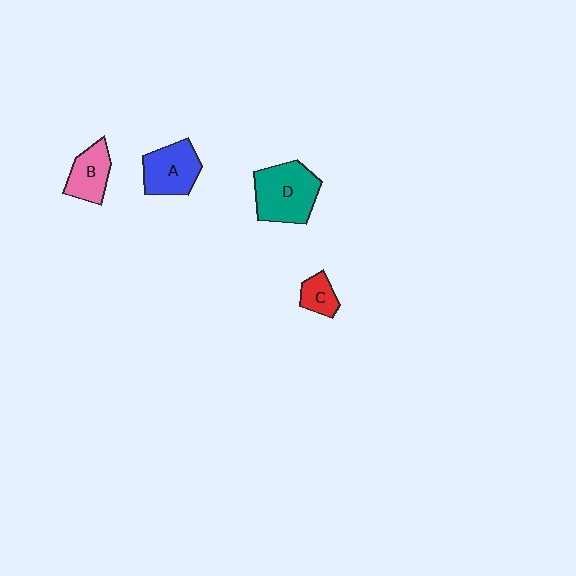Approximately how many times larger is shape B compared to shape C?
Approximately 1.6 times.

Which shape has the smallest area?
Shape C (red).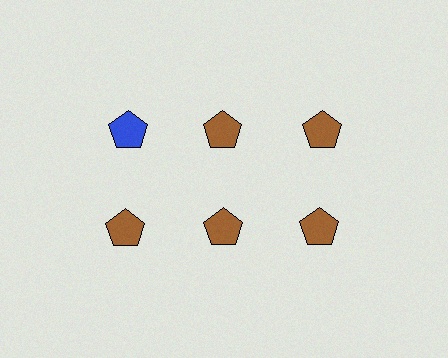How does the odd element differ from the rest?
It has a different color: blue instead of brown.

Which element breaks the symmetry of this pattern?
The blue pentagon in the top row, leftmost column breaks the symmetry. All other shapes are brown pentagons.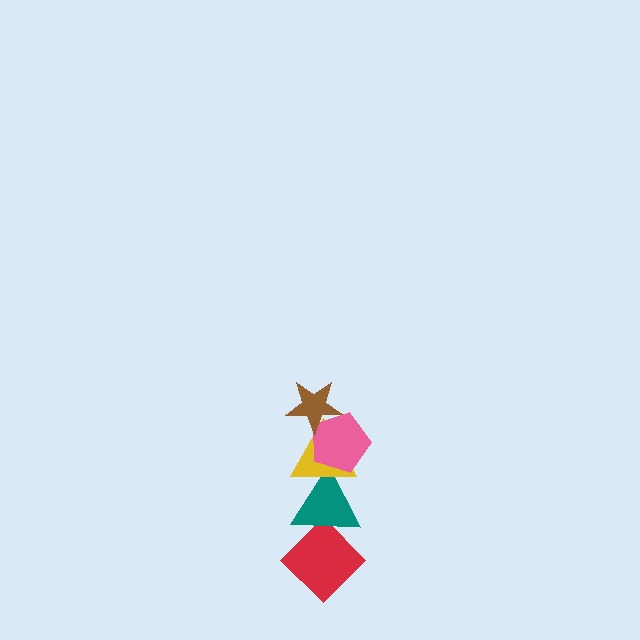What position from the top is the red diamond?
The red diamond is 5th from the top.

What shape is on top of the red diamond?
The teal triangle is on top of the red diamond.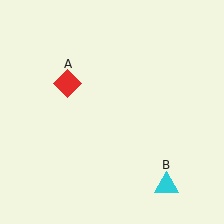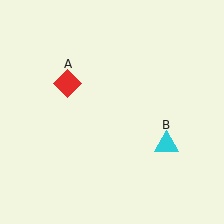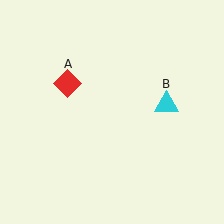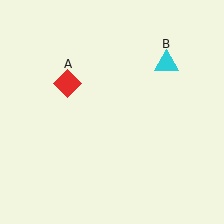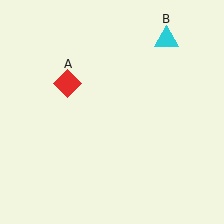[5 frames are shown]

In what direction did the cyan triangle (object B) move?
The cyan triangle (object B) moved up.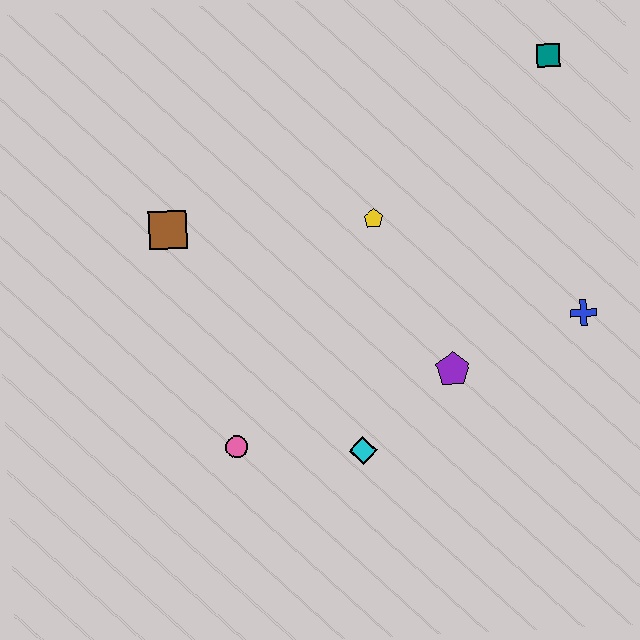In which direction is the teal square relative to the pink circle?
The teal square is above the pink circle.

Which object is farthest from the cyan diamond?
The teal square is farthest from the cyan diamond.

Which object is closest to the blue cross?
The purple pentagon is closest to the blue cross.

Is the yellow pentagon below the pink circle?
No